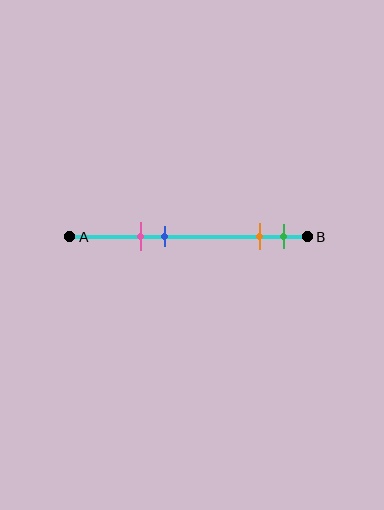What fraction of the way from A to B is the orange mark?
The orange mark is approximately 80% (0.8) of the way from A to B.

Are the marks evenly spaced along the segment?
No, the marks are not evenly spaced.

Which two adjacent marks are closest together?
The orange and green marks are the closest adjacent pair.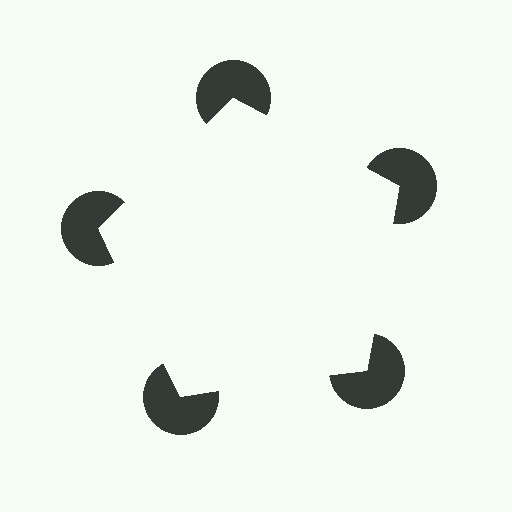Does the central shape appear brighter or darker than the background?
It typically appears slightly brighter than the background, even though no actual brightness change is drawn.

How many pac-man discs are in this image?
There are 5 — one at each vertex of the illusory pentagon.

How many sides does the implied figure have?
5 sides.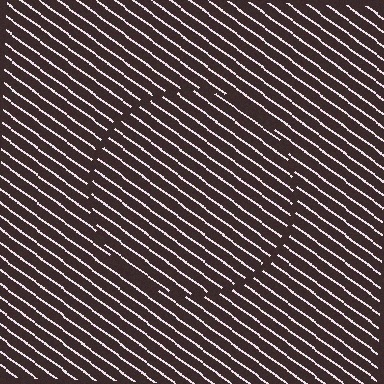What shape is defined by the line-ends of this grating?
An illusory circle. The interior of the shape contains the same grating, shifted by half a period — the contour is defined by the phase discontinuity where line-ends from the inner and outer gratings abut.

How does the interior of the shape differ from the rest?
The interior of the shape contains the same grating, shifted by half a period — the contour is defined by the phase discontinuity where line-ends from the inner and outer gratings abut.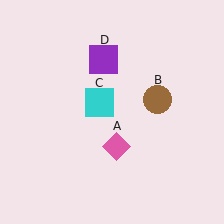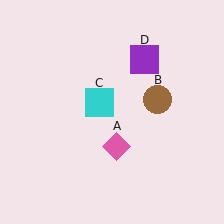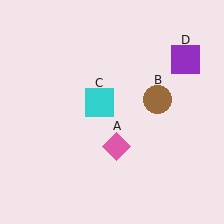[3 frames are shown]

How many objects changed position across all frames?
1 object changed position: purple square (object D).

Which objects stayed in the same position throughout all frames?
Pink diamond (object A) and brown circle (object B) and cyan square (object C) remained stationary.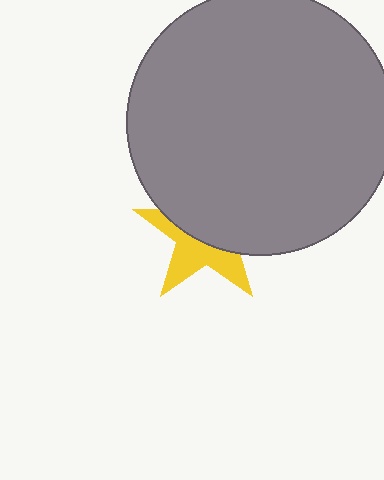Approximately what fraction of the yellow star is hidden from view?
Roughly 56% of the yellow star is hidden behind the gray circle.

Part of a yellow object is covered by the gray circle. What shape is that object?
It is a star.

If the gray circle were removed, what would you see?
You would see the complete yellow star.